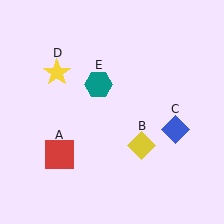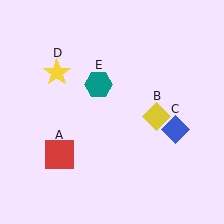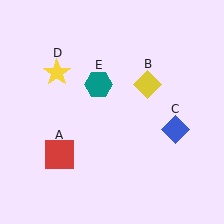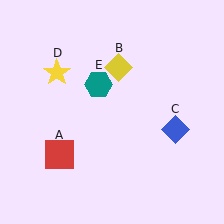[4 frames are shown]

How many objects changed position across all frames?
1 object changed position: yellow diamond (object B).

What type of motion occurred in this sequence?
The yellow diamond (object B) rotated counterclockwise around the center of the scene.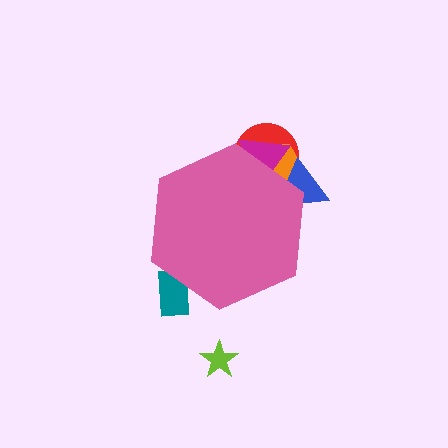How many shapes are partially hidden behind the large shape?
5 shapes are partially hidden.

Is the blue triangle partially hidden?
Yes, the blue triangle is partially hidden behind the pink hexagon.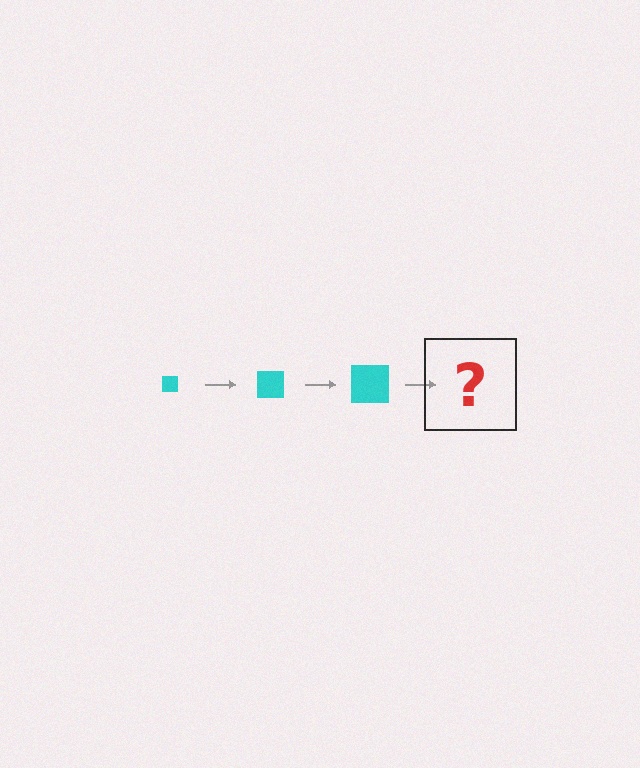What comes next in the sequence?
The next element should be a cyan square, larger than the previous one.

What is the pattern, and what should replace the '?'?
The pattern is that the square gets progressively larger each step. The '?' should be a cyan square, larger than the previous one.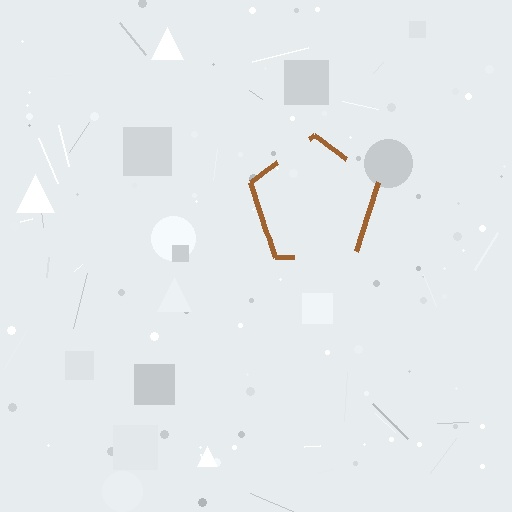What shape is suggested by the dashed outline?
The dashed outline suggests a pentagon.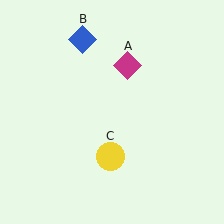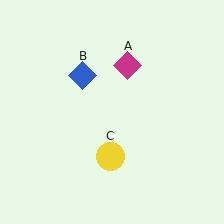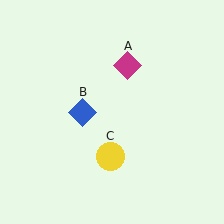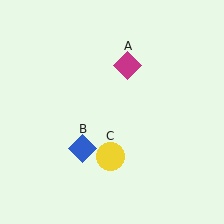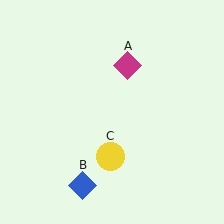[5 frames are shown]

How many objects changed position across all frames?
1 object changed position: blue diamond (object B).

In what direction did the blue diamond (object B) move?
The blue diamond (object B) moved down.